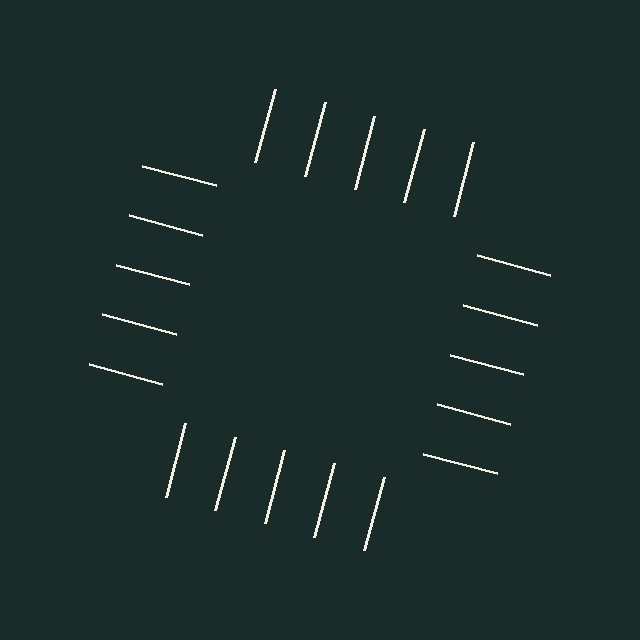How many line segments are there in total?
20 — 5 along each of the 4 edges.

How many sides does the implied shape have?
4 sides — the line-ends trace a square.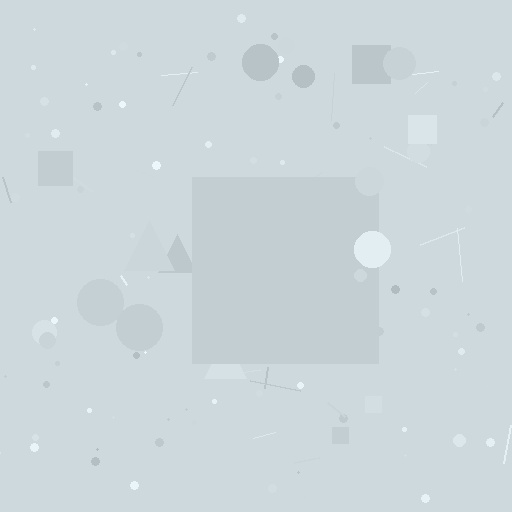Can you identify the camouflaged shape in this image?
The camouflaged shape is a square.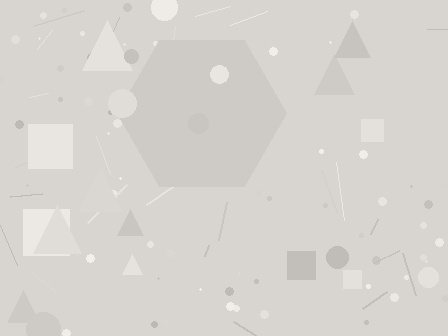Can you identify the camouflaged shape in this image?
The camouflaged shape is a hexagon.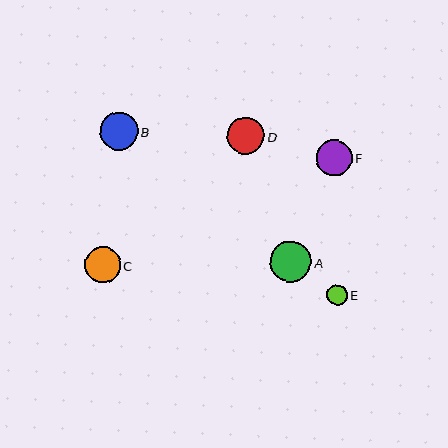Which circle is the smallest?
Circle E is the smallest with a size of approximately 20 pixels.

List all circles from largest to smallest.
From largest to smallest: A, B, D, C, F, E.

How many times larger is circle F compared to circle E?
Circle F is approximately 1.7 times the size of circle E.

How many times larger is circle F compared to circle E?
Circle F is approximately 1.7 times the size of circle E.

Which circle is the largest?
Circle A is the largest with a size of approximately 41 pixels.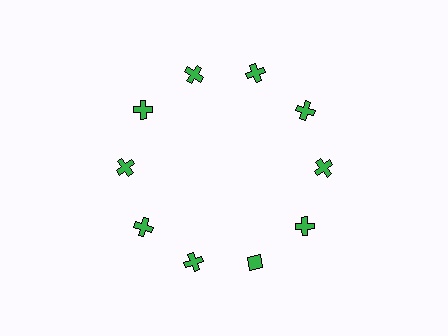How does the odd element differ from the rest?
It has a different shape: diamond instead of cross.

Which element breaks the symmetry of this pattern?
The green diamond at roughly the 5 o'clock position breaks the symmetry. All other shapes are green crosses.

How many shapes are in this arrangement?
There are 10 shapes arranged in a ring pattern.